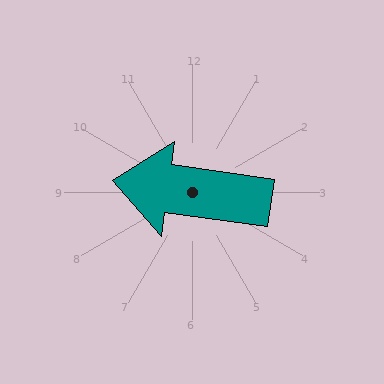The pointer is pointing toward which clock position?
Roughly 9 o'clock.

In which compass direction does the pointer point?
West.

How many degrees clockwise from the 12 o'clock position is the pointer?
Approximately 278 degrees.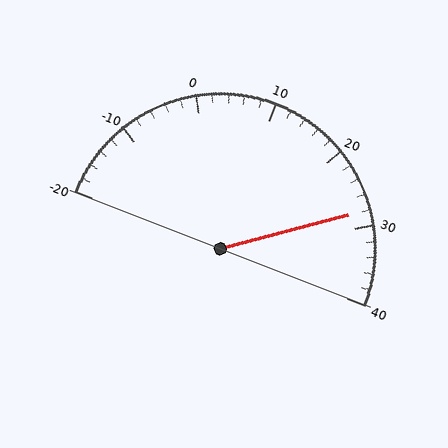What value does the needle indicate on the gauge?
The needle indicates approximately 28.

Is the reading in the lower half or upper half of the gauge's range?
The reading is in the upper half of the range (-20 to 40).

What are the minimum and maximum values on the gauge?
The gauge ranges from -20 to 40.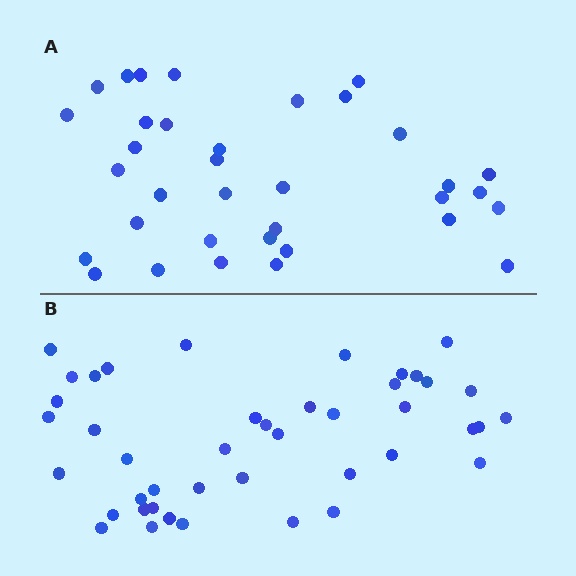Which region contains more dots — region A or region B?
Region B (the bottom region) has more dots.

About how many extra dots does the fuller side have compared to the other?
Region B has roughly 8 or so more dots than region A.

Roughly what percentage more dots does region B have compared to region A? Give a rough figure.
About 25% more.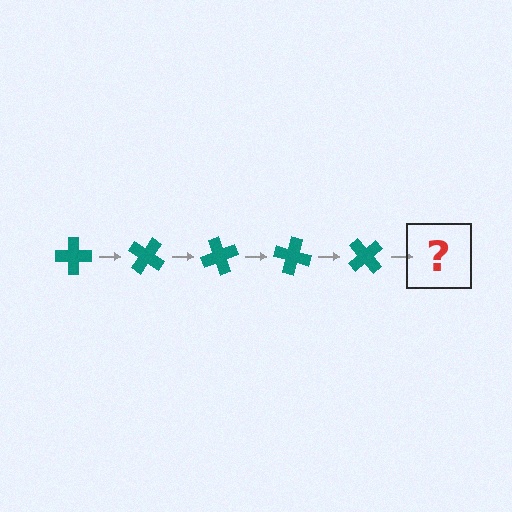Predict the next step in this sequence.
The next step is a teal cross rotated 175 degrees.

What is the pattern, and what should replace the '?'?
The pattern is that the cross rotates 35 degrees each step. The '?' should be a teal cross rotated 175 degrees.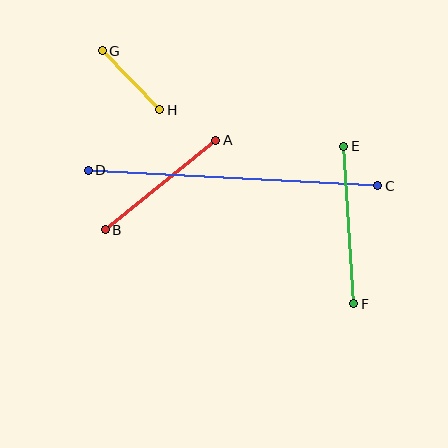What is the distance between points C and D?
The distance is approximately 290 pixels.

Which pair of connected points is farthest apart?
Points C and D are farthest apart.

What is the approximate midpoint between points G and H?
The midpoint is at approximately (131, 80) pixels.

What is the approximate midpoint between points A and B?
The midpoint is at approximately (160, 185) pixels.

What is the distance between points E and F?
The distance is approximately 158 pixels.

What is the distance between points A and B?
The distance is approximately 142 pixels.